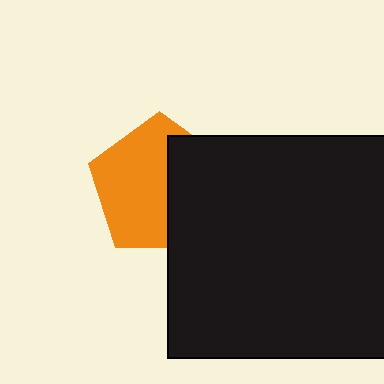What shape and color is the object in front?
The object in front is a black square.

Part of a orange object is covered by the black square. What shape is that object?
It is a pentagon.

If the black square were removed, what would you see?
You would see the complete orange pentagon.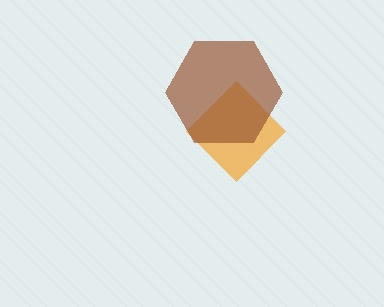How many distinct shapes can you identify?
There are 2 distinct shapes: an orange diamond, a brown hexagon.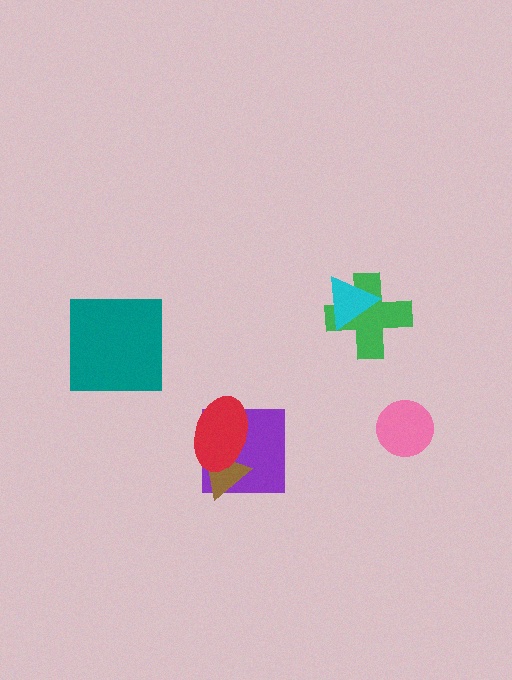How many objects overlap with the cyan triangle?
1 object overlaps with the cyan triangle.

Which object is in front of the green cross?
The cyan triangle is in front of the green cross.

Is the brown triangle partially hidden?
Yes, it is partially covered by another shape.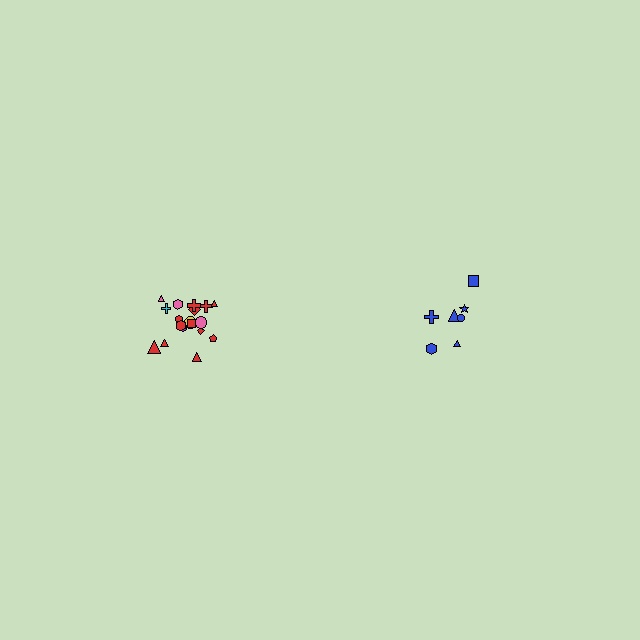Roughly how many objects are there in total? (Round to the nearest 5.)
Roughly 25 objects in total.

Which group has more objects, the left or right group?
The left group.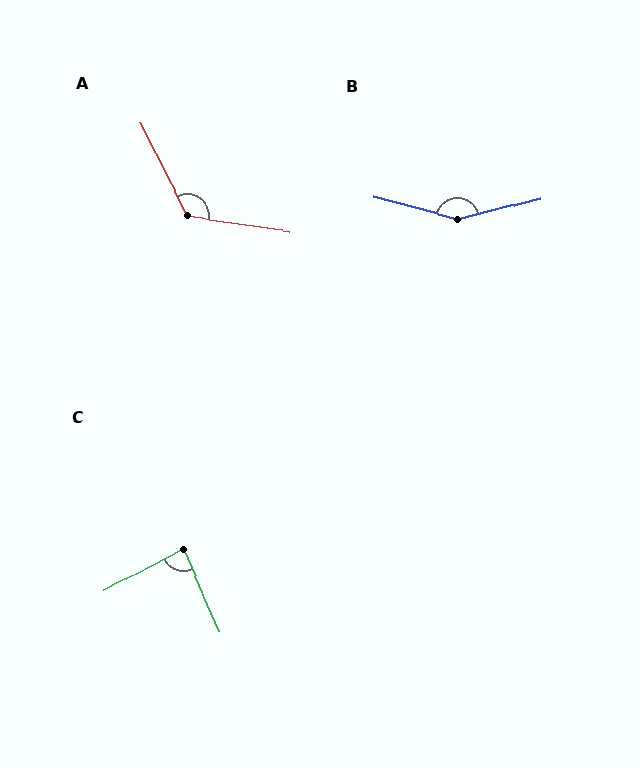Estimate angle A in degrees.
Approximately 126 degrees.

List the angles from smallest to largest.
C (85°), A (126°), B (151°).